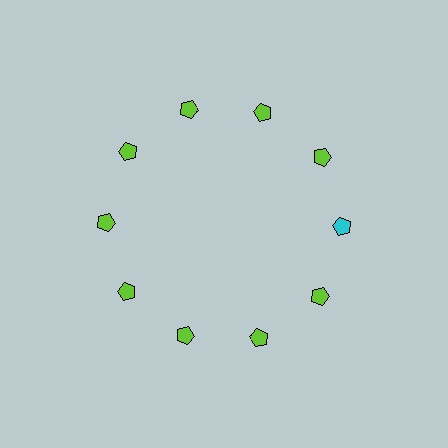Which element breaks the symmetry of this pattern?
The cyan pentagon at roughly the 3 o'clock position breaks the symmetry. All other shapes are lime pentagons.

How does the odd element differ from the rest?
It has a different color: cyan instead of lime.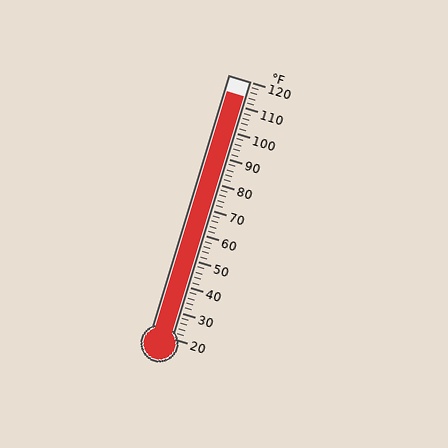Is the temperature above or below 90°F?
The temperature is above 90°F.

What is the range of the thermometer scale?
The thermometer scale ranges from 20°F to 120°F.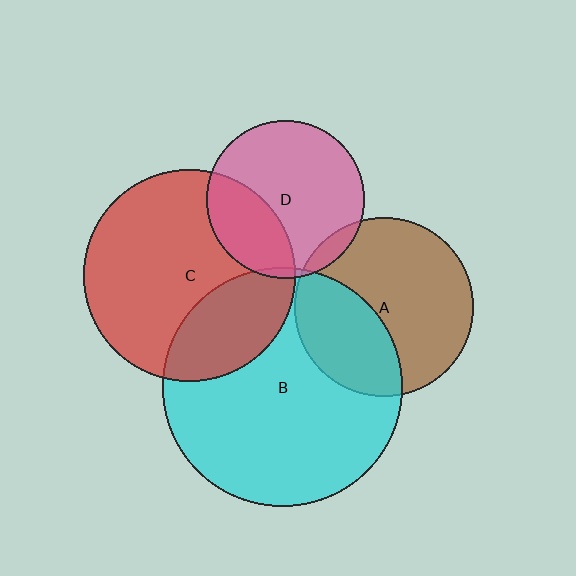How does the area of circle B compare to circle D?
Approximately 2.3 times.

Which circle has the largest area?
Circle B (cyan).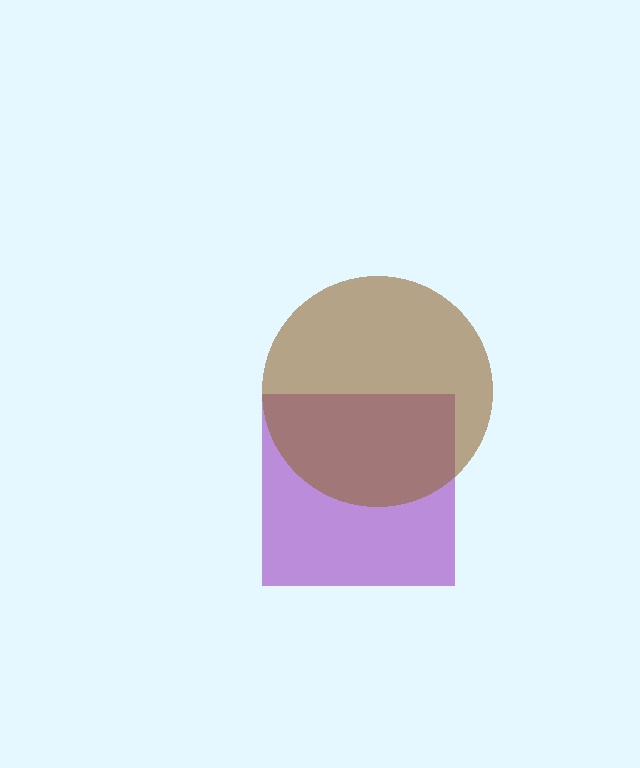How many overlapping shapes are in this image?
There are 2 overlapping shapes in the image.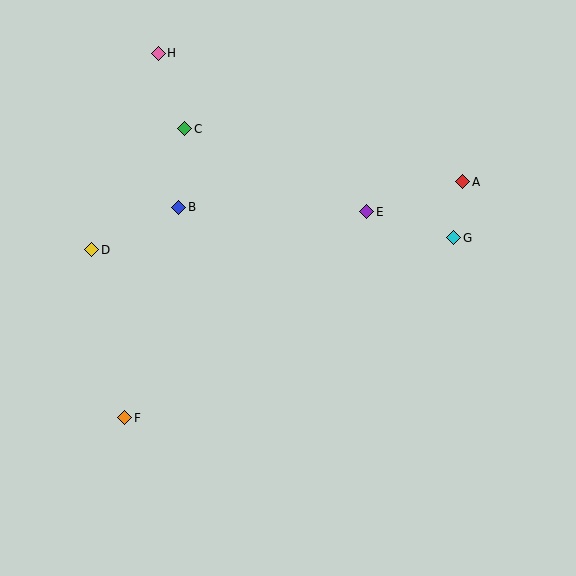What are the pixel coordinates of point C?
Point C is at (185, 129).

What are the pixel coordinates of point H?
Point H is at (158, 53).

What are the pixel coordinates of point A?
Point A is at (463, 182).